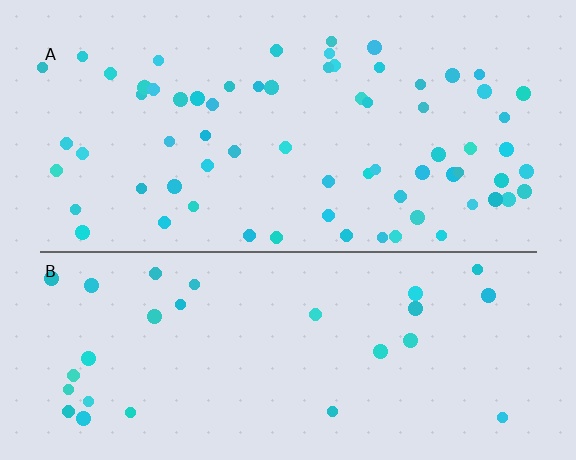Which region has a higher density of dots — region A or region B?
A (the top).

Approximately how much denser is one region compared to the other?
Approximately 2.4× — region A over region B.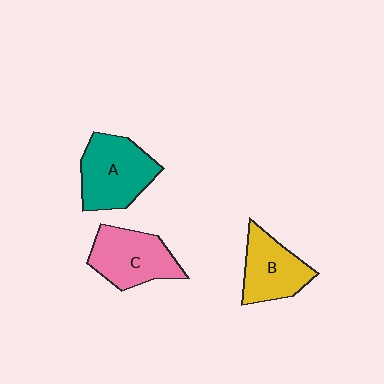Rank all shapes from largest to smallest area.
From largest to smallest: A (teal), C (pink), B (yellow).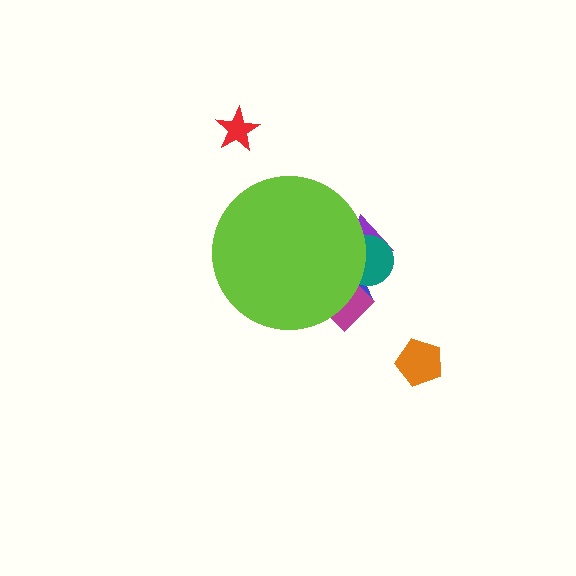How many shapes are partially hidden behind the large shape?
4 shapes are partially hidden.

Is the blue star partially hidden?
Yes, the blue star is partially hidden behind the lime circle.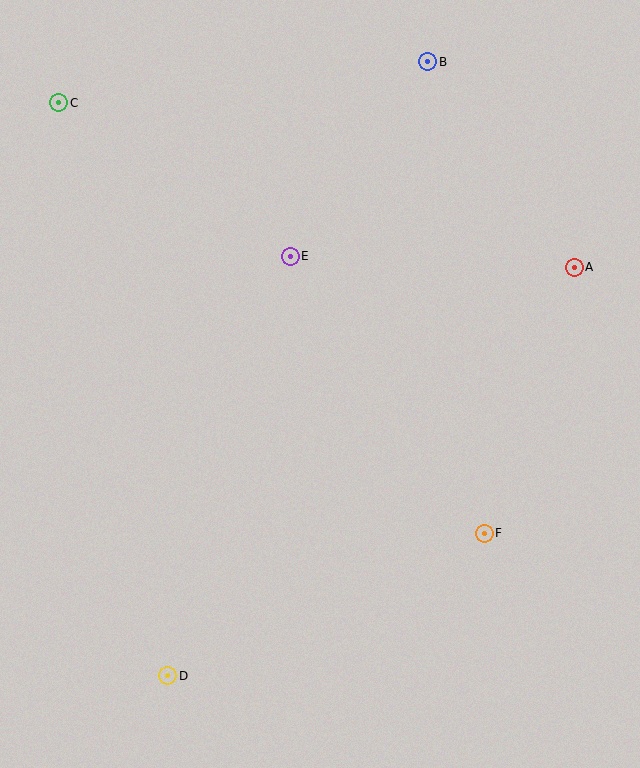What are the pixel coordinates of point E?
Point E is at (290, 256).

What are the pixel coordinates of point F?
Point F is at (484, 533).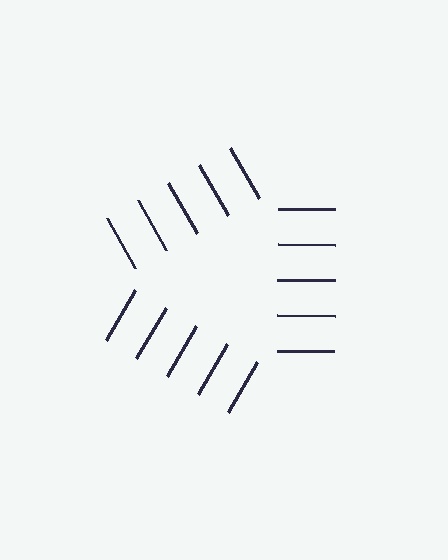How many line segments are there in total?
15 — 5 along each of the 3 edges.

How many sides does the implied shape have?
3 sides — the line-ends trace a triangle.